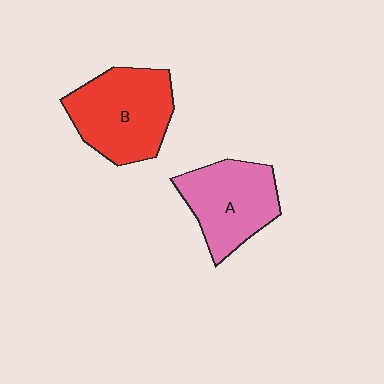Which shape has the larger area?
Shape B (red).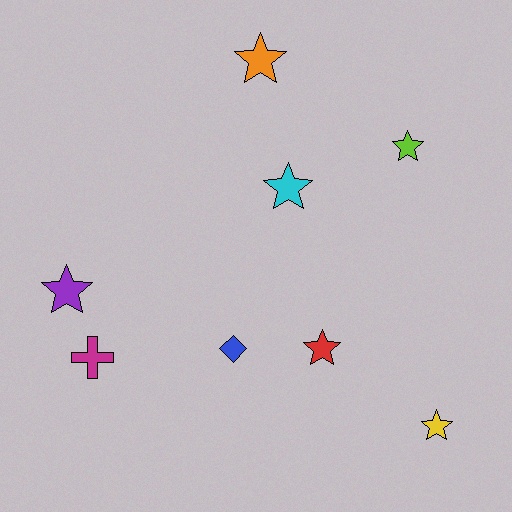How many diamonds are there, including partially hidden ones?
There is 1 diamond.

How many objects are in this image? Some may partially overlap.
There are 8 objects.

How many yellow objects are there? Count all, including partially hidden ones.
There is 1 yellow object.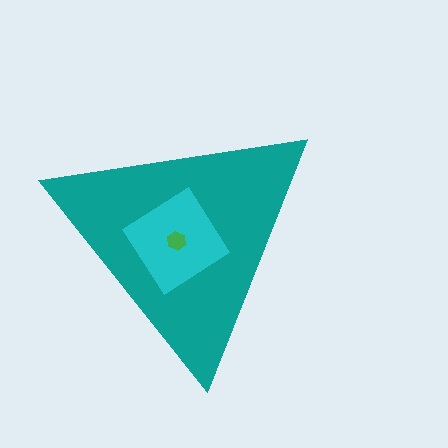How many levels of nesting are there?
3.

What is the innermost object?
The green hexagon.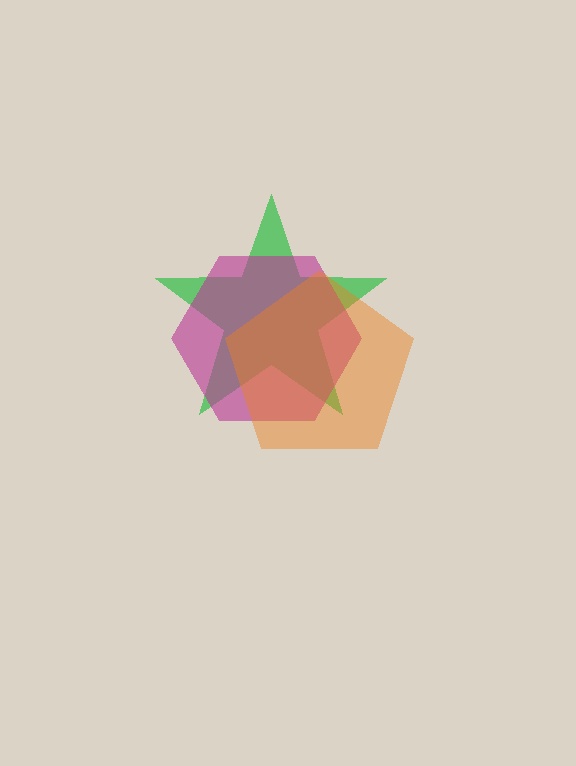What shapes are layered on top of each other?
The layered shapes are: a green star, a magenta hexagon, an orange pentagon.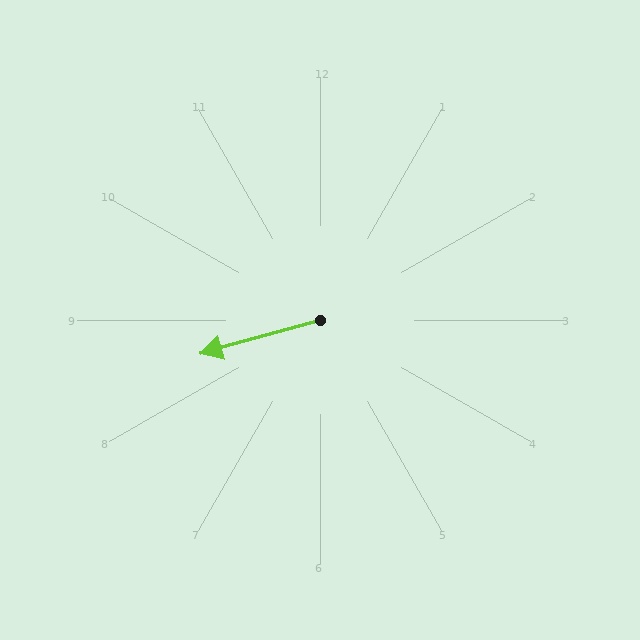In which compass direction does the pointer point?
West.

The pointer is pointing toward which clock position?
Roughly 8 o'clock.